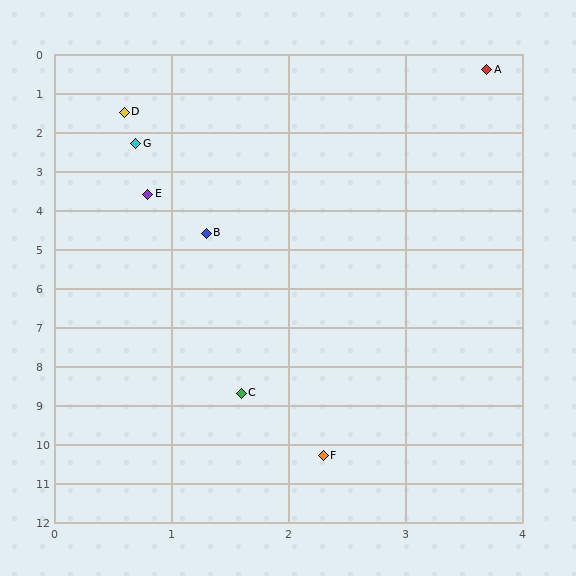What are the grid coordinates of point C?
Point C is at approximately (1.6, 8.7).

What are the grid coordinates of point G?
Point G is at approximately (0.7, 2.3).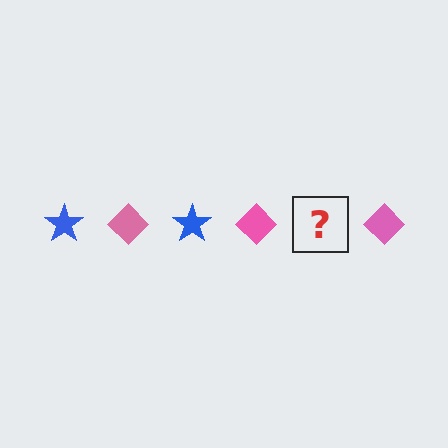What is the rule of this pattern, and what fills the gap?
The rule is that the pattern alternates between blue star and pink diamond. The gap should be filled with a blue star.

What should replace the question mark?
The question mark should be replaced with a blue star.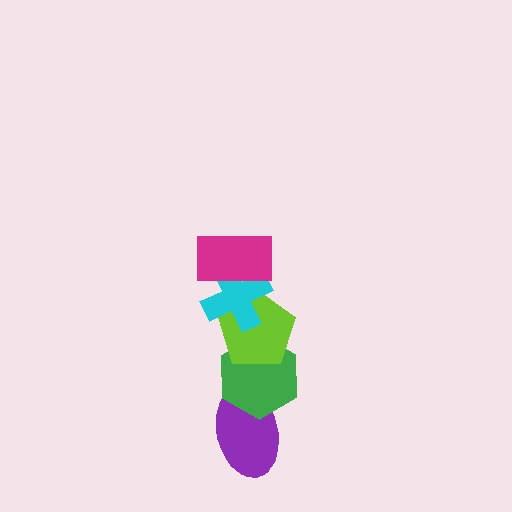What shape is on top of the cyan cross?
The magenta rectangle is on top of the cyan cross.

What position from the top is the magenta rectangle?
The magenta rectangle is 1st from the top.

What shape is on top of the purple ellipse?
The green hexagon is on top of the purple ellipse.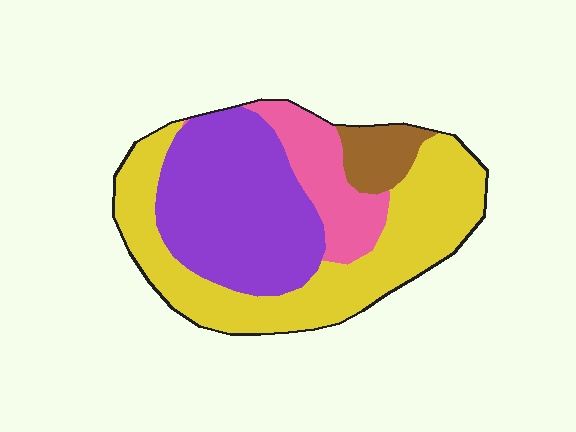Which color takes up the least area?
Brown, at roughly 5%.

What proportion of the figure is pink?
Pink takes up about one eighth (1/8) of the figure.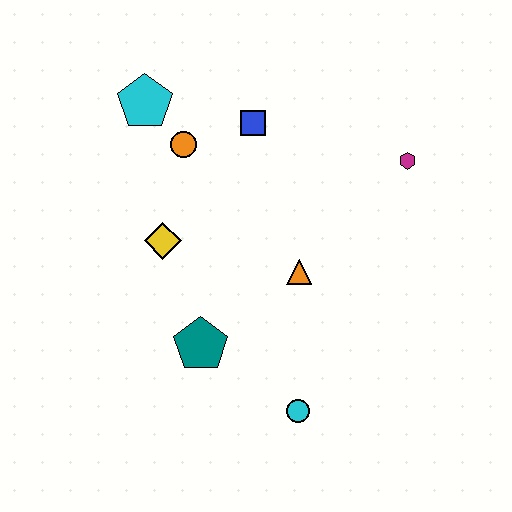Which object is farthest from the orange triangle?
The cyan pentagon is farthest from the orange triangle.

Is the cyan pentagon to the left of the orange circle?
Yes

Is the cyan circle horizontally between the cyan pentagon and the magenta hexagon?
Yes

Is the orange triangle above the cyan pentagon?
No